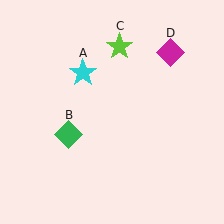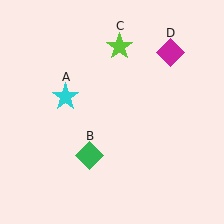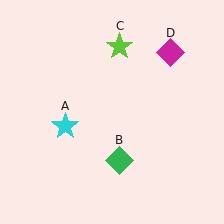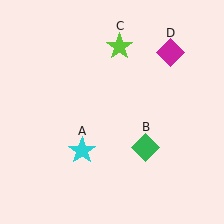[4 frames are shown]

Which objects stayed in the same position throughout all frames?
Lime star (object C) and magenta diamond (object D) remained stationary.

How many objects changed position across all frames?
2 objects changed position: cyan star (object A), green diamond (object B).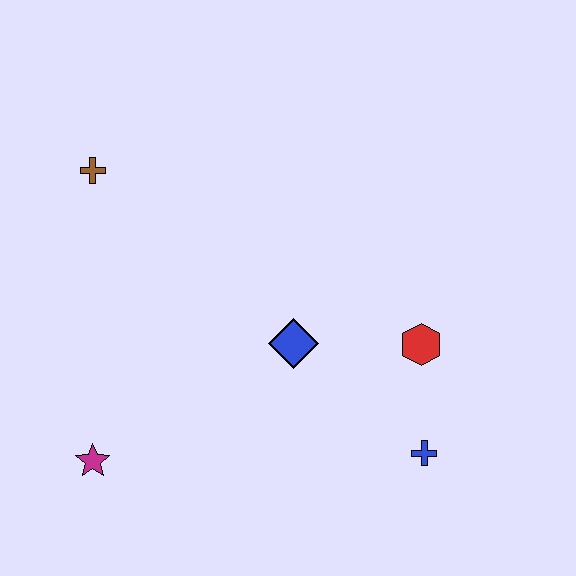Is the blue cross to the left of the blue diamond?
No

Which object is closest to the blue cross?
The red hexagon is closest to the blue cross.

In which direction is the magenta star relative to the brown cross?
The magenta star is below the brown cross.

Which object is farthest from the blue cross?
The brown cross is farthest from the blue cross.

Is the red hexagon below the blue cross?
No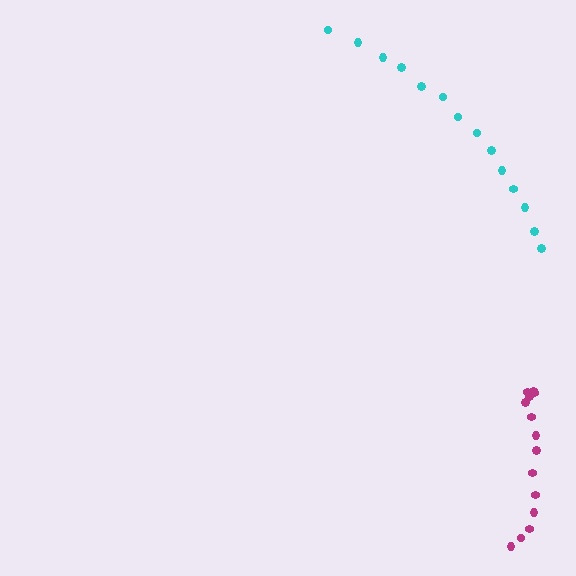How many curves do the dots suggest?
There are 2 distinct paths.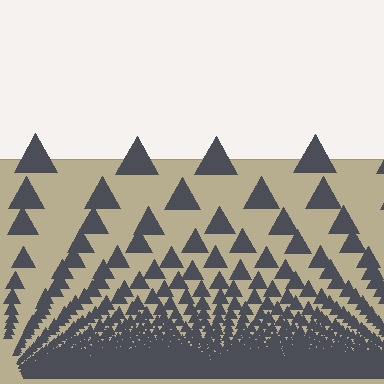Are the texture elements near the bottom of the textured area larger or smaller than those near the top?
Smaller. The gradient is inverted — elements near the bottom are smaller and denser.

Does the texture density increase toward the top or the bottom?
Density increases toward the bottom.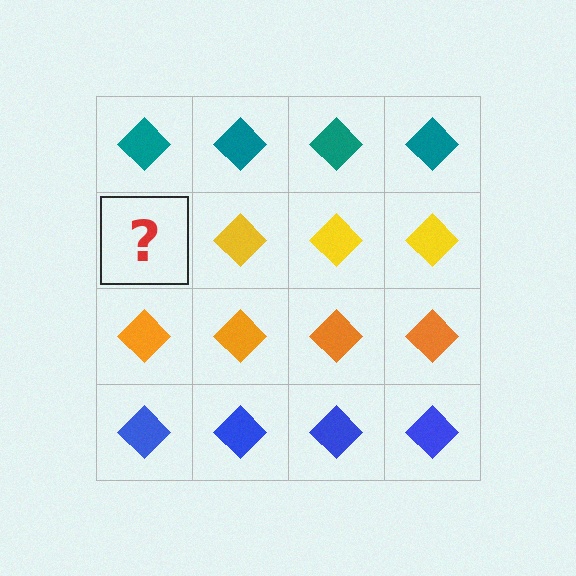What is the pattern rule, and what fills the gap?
The rule is that each row has a consistent color. The gap should be filled with a yellow diamond.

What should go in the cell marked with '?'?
The missing cell should contain a yellow diamond.